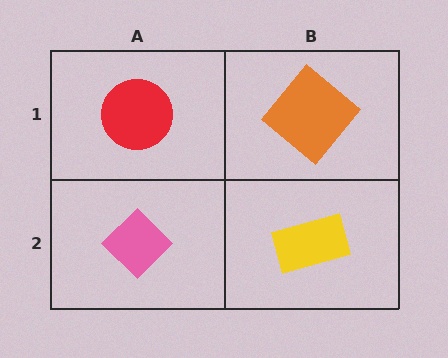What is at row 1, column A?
A red circle.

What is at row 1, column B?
An orange diamond.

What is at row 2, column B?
A yellow rectangle.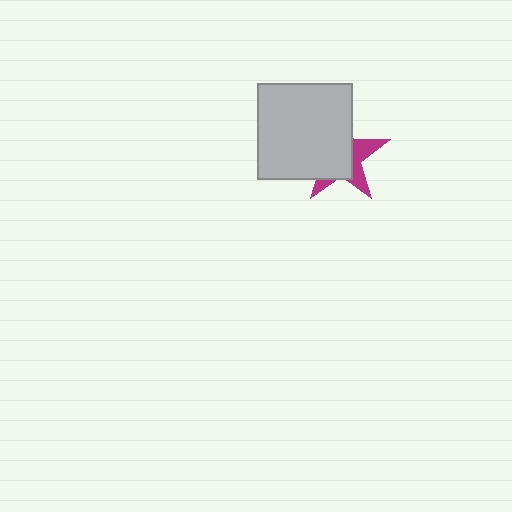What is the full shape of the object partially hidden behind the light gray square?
The partially hidden object is a magenta star.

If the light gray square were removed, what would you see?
You would see the complete magenta star.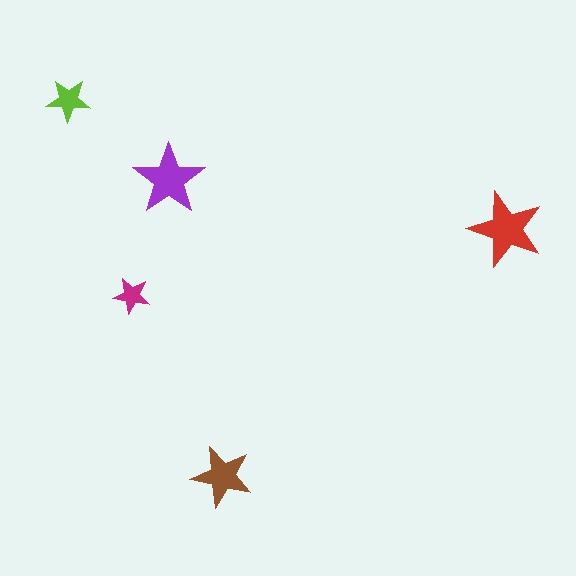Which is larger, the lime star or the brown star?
The brown one.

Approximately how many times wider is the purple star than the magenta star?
About 2 times wider.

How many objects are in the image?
There are 5 objects in the image.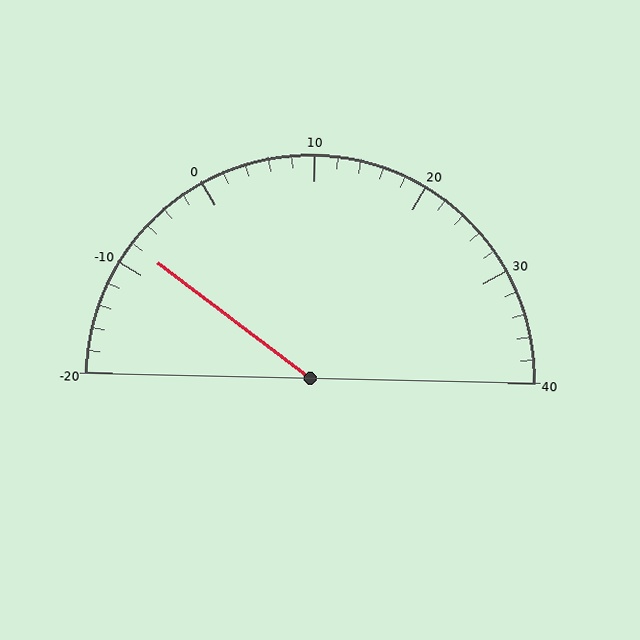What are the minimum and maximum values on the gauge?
The gauge ranges from -20 to 40.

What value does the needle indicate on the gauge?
The needle indicates approximately -8.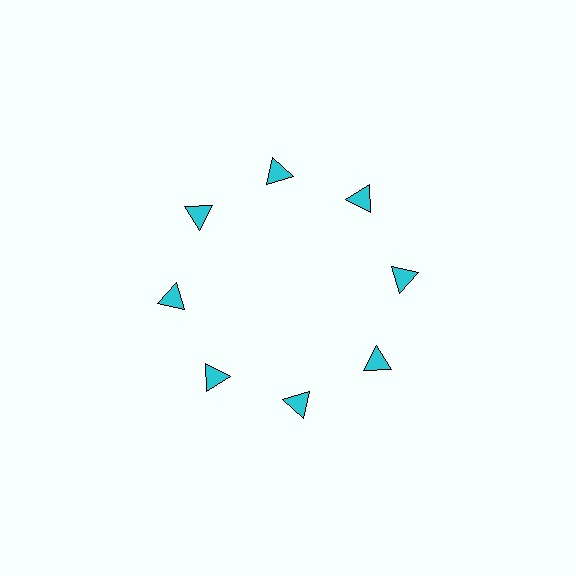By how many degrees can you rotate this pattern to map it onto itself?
The pattern maps onto itself every 45 degrees of rotation.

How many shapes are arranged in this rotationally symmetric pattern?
There are 8 shapes, arranged in 8 groups of 1.